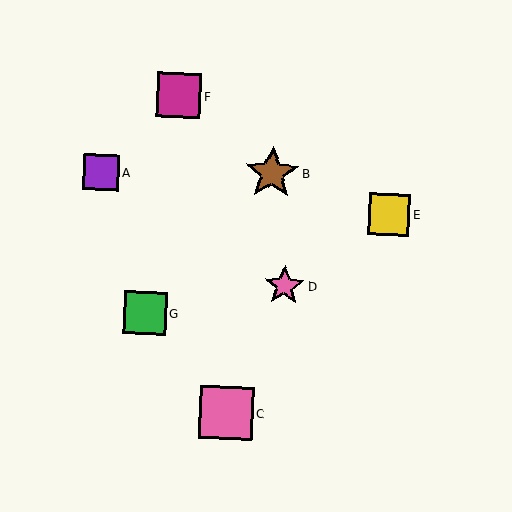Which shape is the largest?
The brown star (labeled B) is the largest.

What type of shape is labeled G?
Shape G is a green square.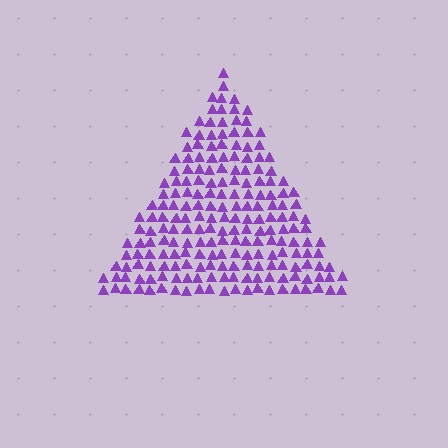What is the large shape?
The large shape is a triangle.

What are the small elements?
The small elements are triangles.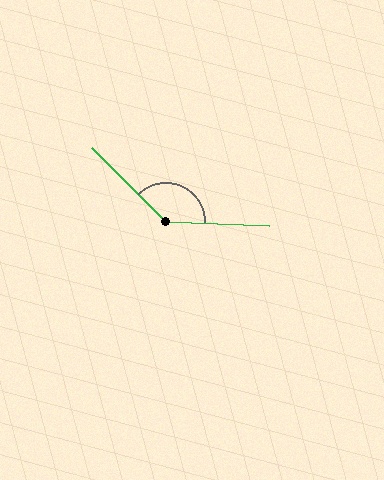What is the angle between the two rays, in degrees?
Approximately 137 degrees.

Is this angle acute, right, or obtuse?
It is obtuse.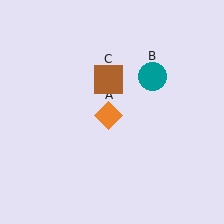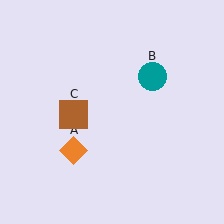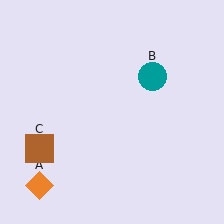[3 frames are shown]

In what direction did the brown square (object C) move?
The brown square (object C) moved down and to the left.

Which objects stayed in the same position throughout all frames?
Teal circle (object B) remained stationary.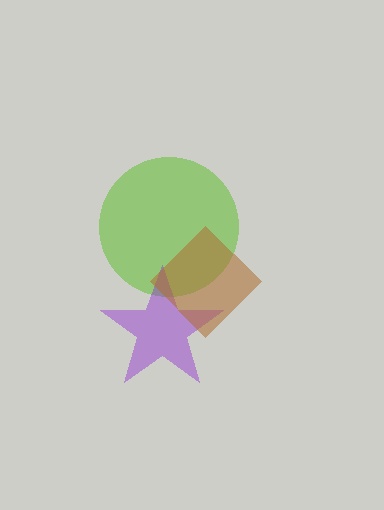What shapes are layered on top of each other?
The layered shapes are: a lime circle, a purple star, a brown diamond.